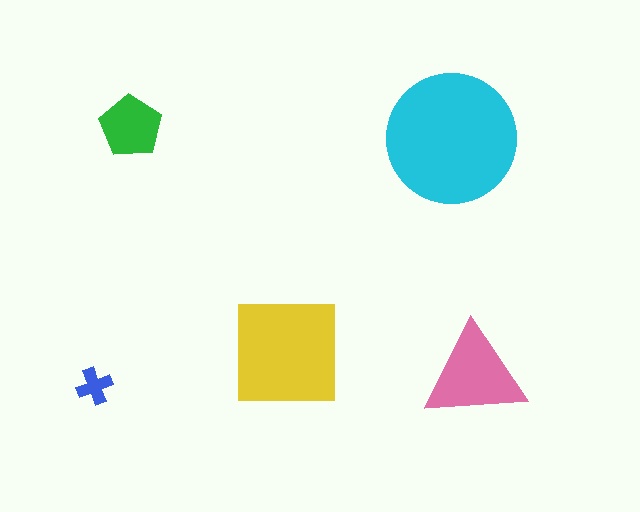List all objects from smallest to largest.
The blue cross, the green pentagon, the pink triangle, the yellow square, the cyan circle.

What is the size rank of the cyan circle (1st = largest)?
1st.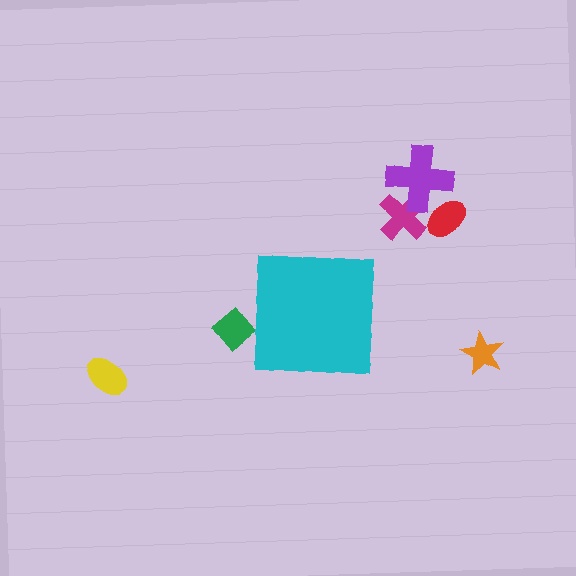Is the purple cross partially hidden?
No, the purple cross is fully visible.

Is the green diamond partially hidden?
Yes, the green diamond is partially hidden behind the cyan square.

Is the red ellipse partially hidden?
No, the red ellipse is fully visible.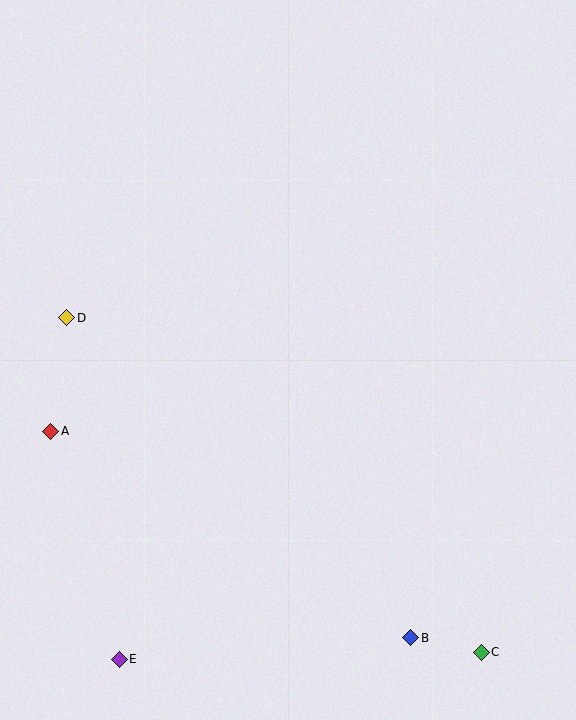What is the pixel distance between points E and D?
The distance between E and D is 345 pixels.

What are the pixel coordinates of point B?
Point B is at (410, 638).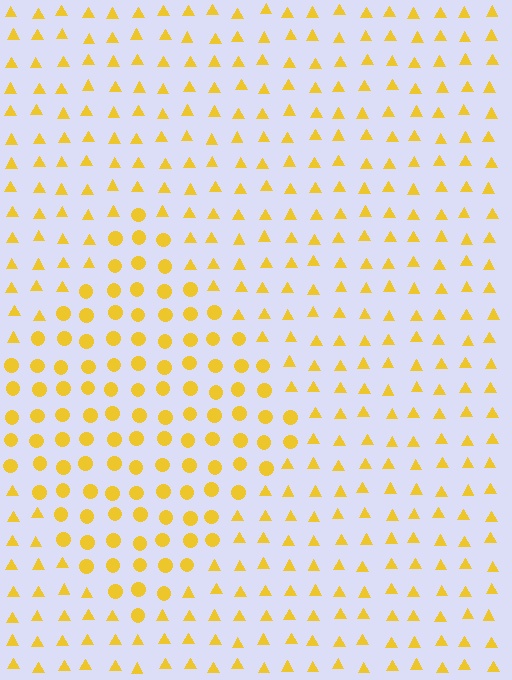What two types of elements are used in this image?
The image uses circles inside the diamond region and triangles outside it.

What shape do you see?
I see a diamond.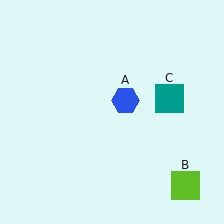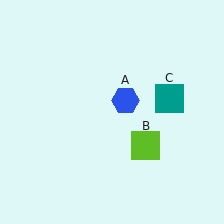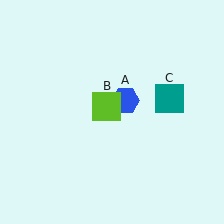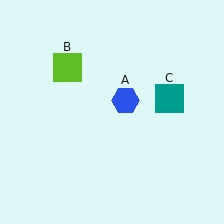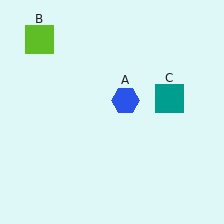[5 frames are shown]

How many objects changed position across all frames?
1 object changed position: lime square (object B).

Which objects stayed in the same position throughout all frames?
Blue hexagon (object A) and teal square (object C) remained stationary.